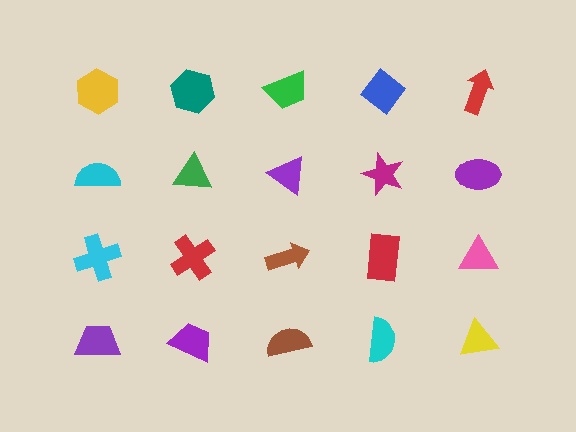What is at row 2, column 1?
A cyan semicircle.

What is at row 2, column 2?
A green triangle.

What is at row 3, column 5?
A pink triangle.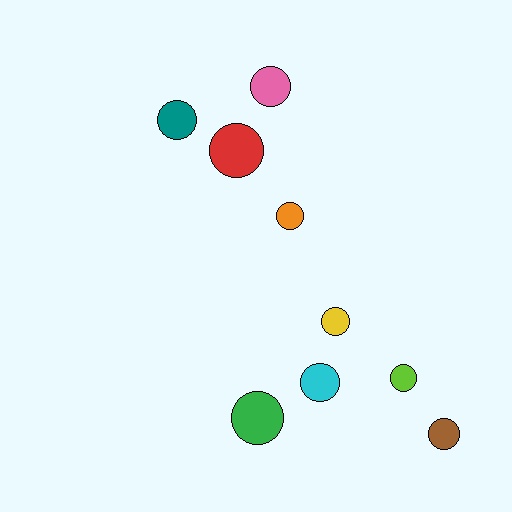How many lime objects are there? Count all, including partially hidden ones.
There is 1 lime object.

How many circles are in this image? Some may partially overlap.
There are 9 circles.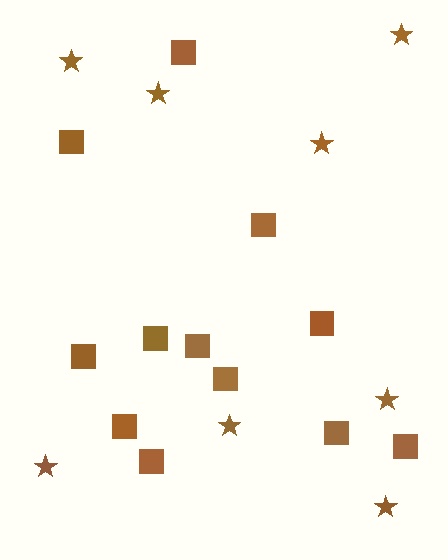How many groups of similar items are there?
There are 2 groups: one group of squares (12) and one group of stars (8).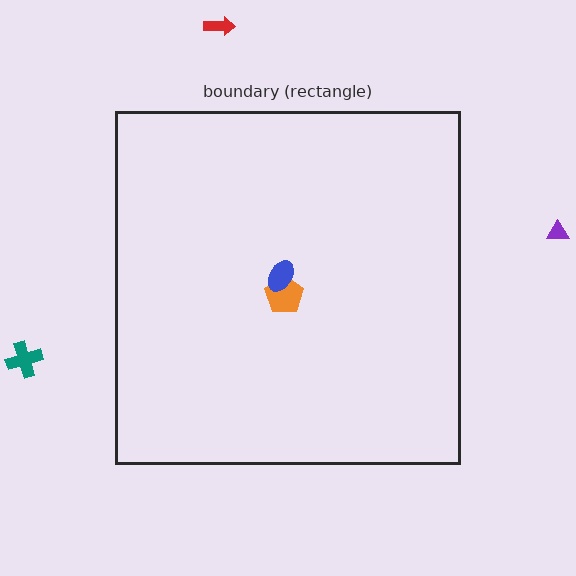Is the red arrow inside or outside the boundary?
Outside.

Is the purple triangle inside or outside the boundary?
Outside.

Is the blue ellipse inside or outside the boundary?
Inside.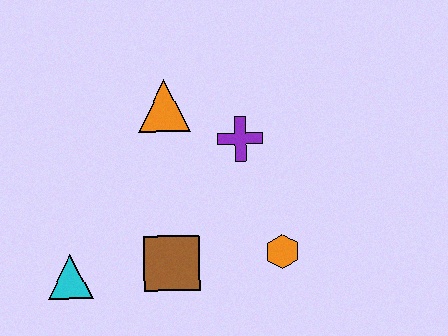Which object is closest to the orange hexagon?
The brown square is closest to the orange hexagon.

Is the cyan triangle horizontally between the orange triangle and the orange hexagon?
No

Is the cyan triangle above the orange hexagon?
No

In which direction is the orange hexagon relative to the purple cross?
The orange hexagon is below the purple cross.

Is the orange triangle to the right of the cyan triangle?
Yes